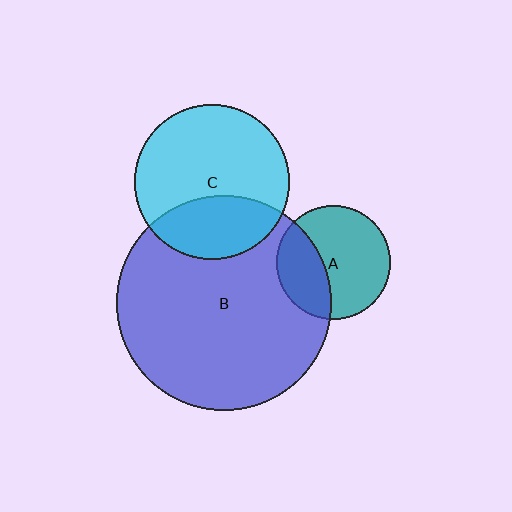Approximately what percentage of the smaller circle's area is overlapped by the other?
Approximately 35%.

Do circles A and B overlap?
Yes.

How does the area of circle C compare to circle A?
Approximately 1.9 times.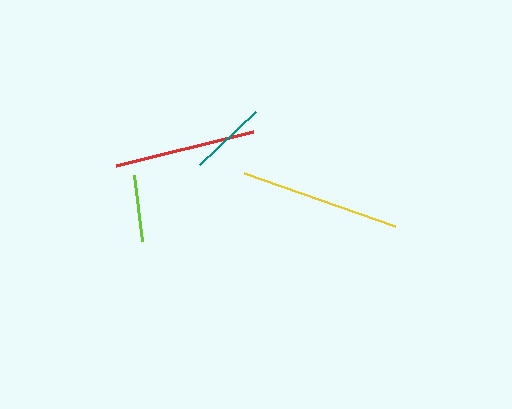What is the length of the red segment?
The red segment is approximately 140 pixels long.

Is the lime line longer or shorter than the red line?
The red line is longer than the lime line.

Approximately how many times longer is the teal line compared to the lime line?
The teal line is approximately 1.1 times the length of the lime line.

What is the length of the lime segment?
The lime segment is approximately 67 pixels long.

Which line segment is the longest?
The yellow line is the longest at approximately 160 pixels.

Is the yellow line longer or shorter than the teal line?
The yellow line is longer than the teal line.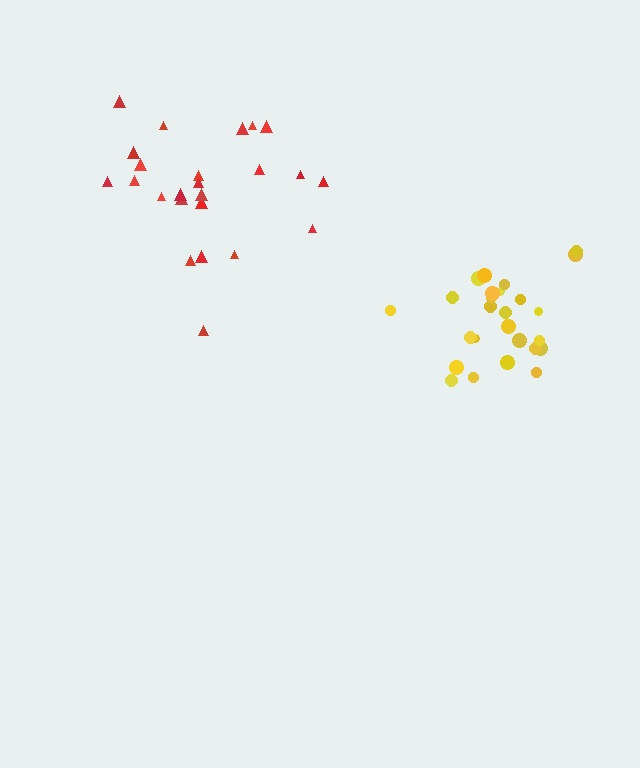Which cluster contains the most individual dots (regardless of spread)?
Yellow (28).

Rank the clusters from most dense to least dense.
yellow, red.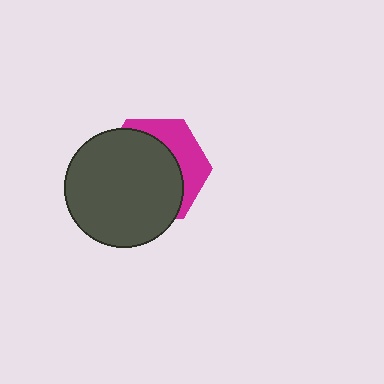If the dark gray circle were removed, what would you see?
You would see the complete magenta hexagon.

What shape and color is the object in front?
The object in front is a dark gray circle.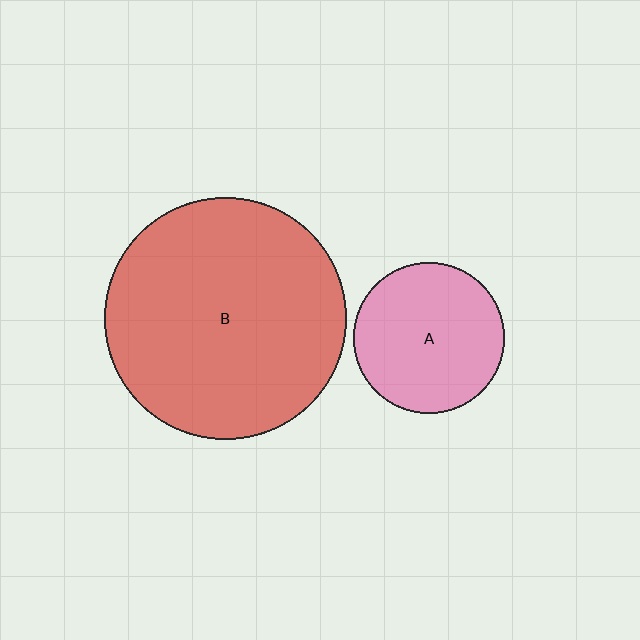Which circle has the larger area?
Circle B (red).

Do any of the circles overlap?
No, none of the circles overlap.